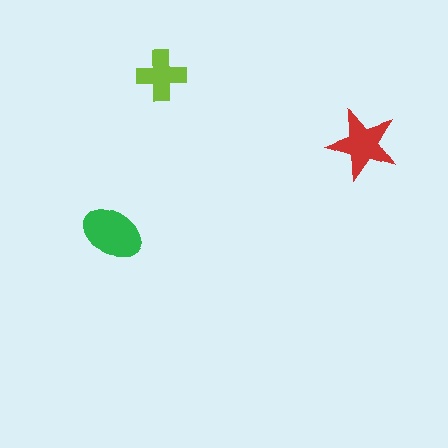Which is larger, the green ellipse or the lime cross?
The green ellipse.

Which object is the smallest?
The lime cross.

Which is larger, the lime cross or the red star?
The red star.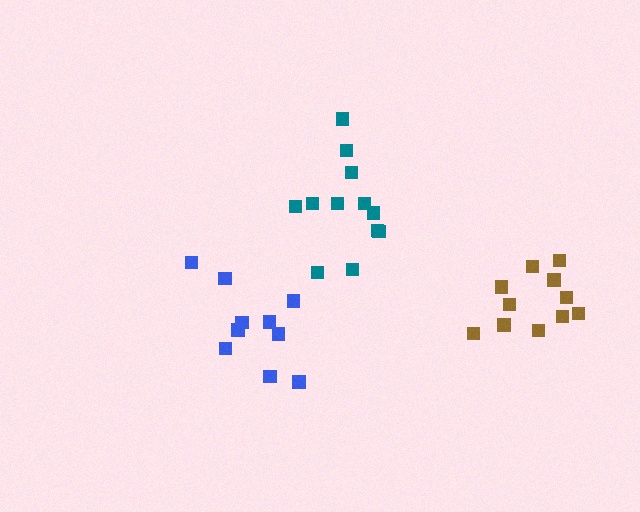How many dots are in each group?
Group 1: 10 dots, Group 2: 12 dots, Group 3: 11 dots (33 total).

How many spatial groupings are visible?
There are 3 spatial groupings.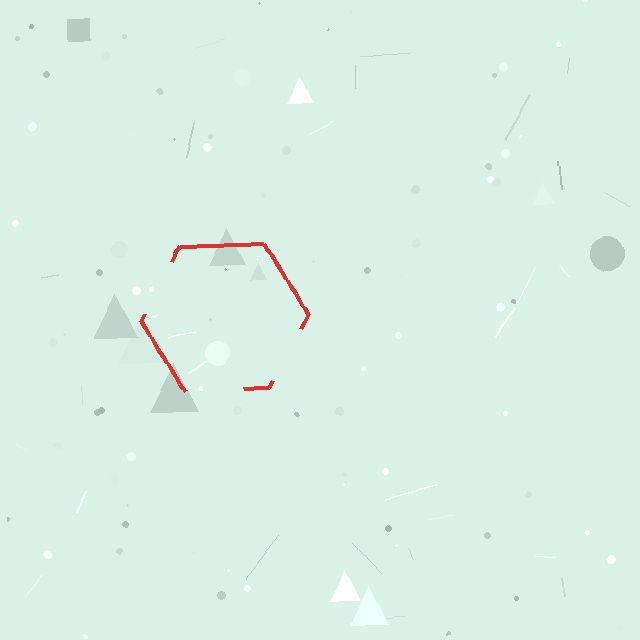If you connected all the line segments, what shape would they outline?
They would outline a hexagon.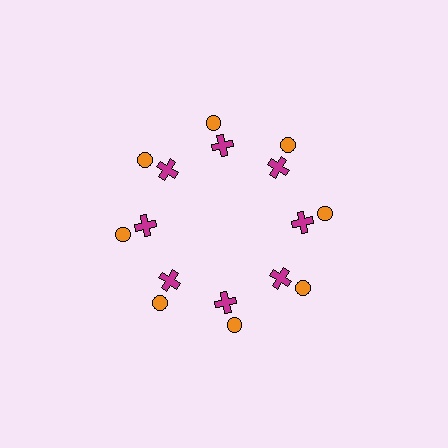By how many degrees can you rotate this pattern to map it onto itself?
The pattern maps onto itself every 45 degrees of rotation.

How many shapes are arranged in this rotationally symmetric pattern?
There are 16 shapes, arranged in 8 groups of 2.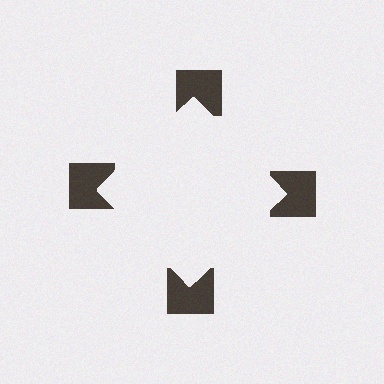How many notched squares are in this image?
There are 4 — one at each vertex of the illusory square.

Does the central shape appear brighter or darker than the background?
It typically appears slightly brighter than the background, even though no actual brightness change is drawn.